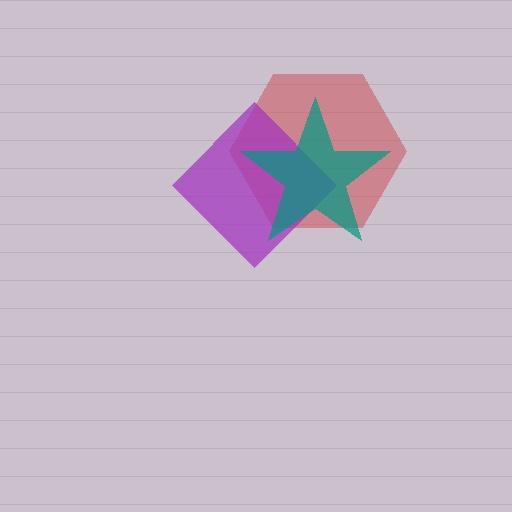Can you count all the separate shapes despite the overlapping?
Yes, there are 3 separate shapes.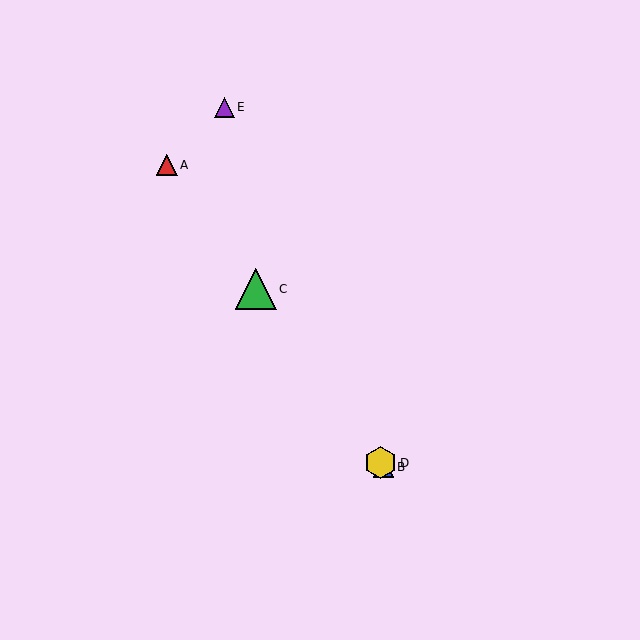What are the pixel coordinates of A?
Object A is at (167, 165).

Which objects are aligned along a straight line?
Objects A, B, C, D are aligned along a straight line.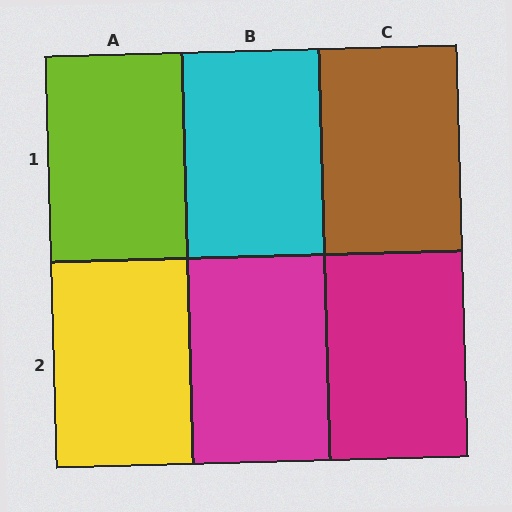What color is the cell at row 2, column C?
Magenta.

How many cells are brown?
1 cell is brown.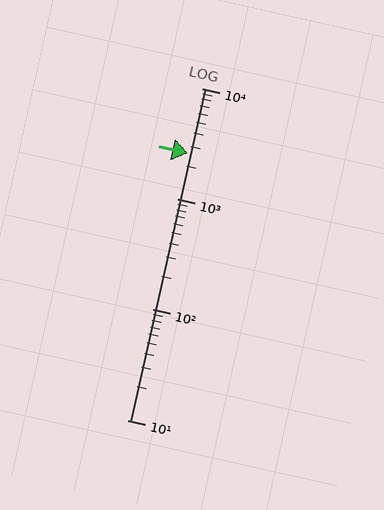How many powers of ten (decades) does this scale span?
The scale spans 3 decades, from 10 to 10000.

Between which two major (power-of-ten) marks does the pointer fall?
The pointer is between 1000 and 10000.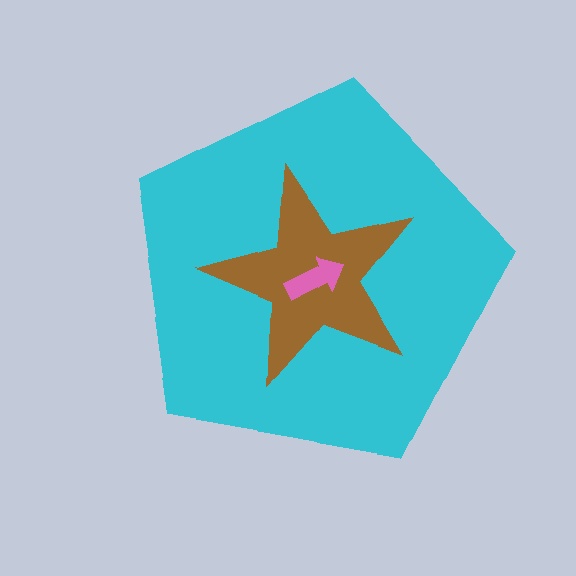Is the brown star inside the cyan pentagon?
Yes.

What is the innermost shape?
The pink arrow.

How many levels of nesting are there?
3.